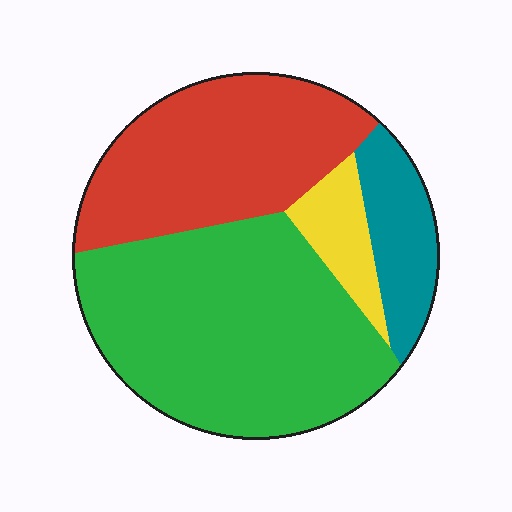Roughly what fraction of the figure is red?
Red takes up between a quarter and a half of the figure.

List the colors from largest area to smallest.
From largest to smallest: green, red, teal, yellow.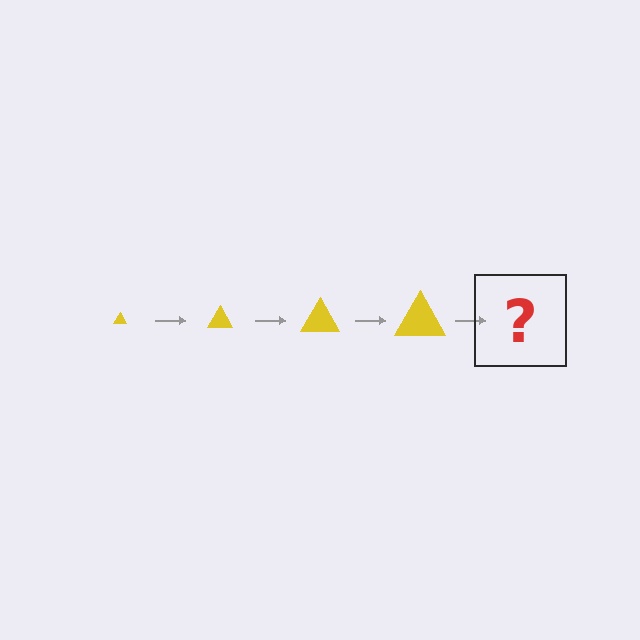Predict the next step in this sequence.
The next step is a yellow triangle, larger than the previous one.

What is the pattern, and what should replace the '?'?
The pattern is that the triangle gets progressively larger each step. The '?' should be a yellow triangle, larger than the previous one.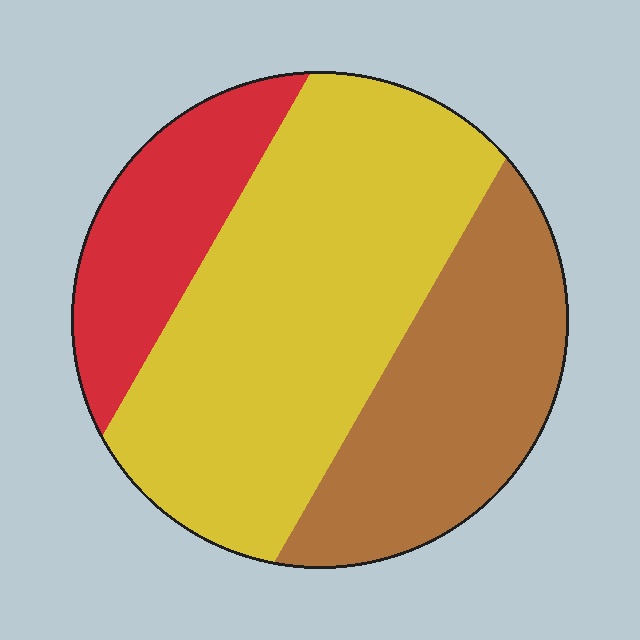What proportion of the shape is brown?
Brown takes up about one third (1/3) of the shape.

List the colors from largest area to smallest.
From largest to smallest: yellow, brown, red.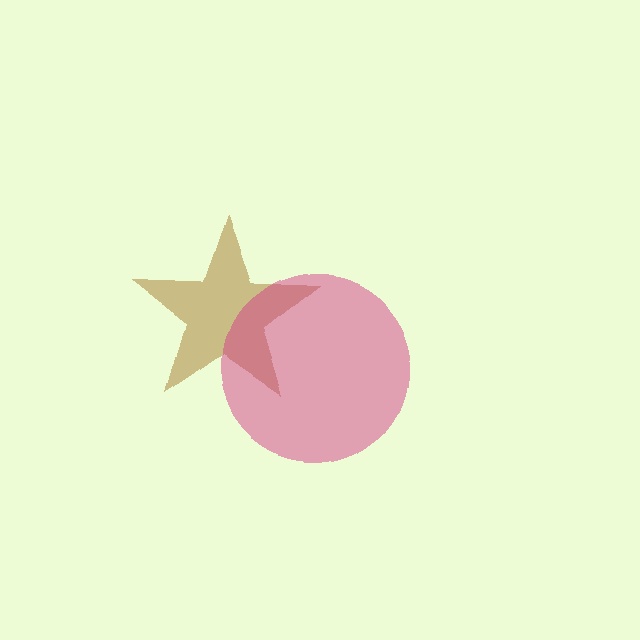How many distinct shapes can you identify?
There are 2 distinct shapes: a brown star, a magenta circle.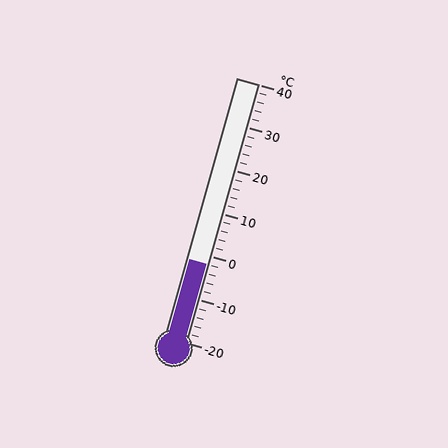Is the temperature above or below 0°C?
The temperature is below 0°C.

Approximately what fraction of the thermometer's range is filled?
The thermometer is filled to approximately 30% of its range.